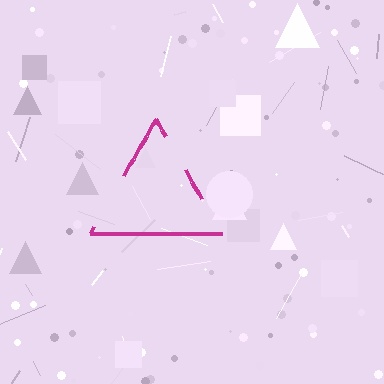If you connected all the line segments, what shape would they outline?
They would outline a triangle.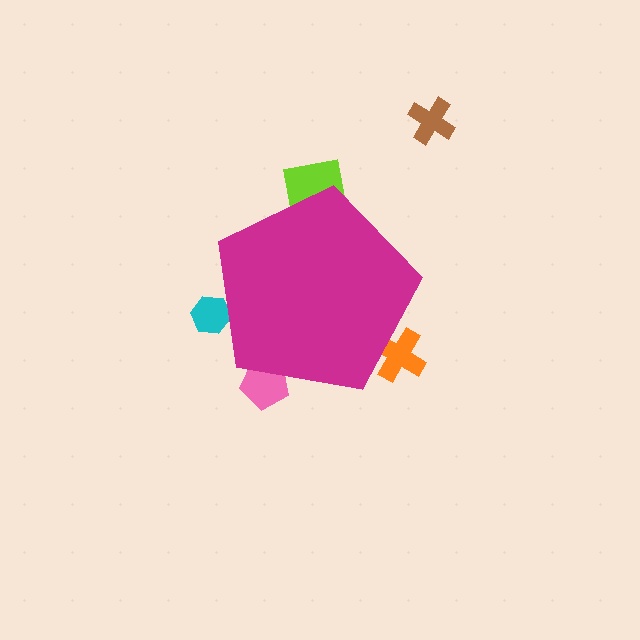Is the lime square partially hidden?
Yes, the lime square is partially hidden behind the magenta pentagon.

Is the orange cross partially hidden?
Yes, the orange cross is partially hidden behind the magenta pentagon.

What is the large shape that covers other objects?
A magenta pentagon.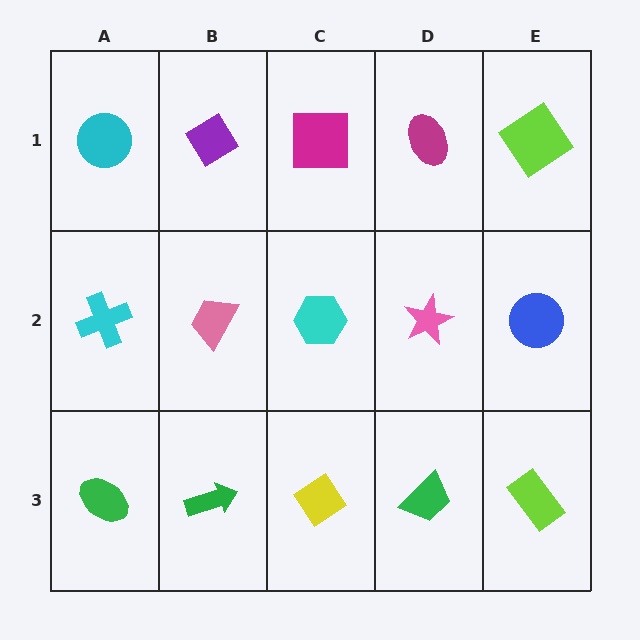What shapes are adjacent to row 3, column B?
A pink trapezoid (row 2, column B), a green ellipse (row 3, column A), a yellow diamond (row 3, column C).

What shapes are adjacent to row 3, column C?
A cyan hexagon (row 2, column C), a green arrow (row 3, column B), a green trapezoid (row 3, column D).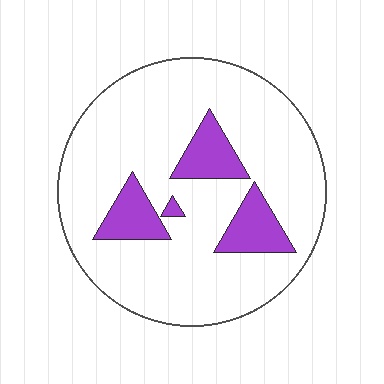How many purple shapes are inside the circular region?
4.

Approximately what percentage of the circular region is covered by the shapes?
Approximately 15%.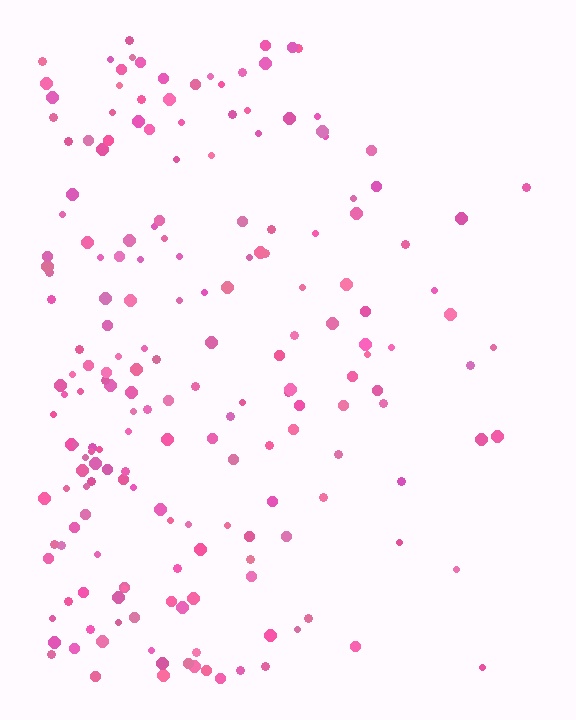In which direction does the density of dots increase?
From right to left, with the left side densest.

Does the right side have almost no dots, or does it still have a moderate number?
Still a moderate number, just noticeably fewer than the left.